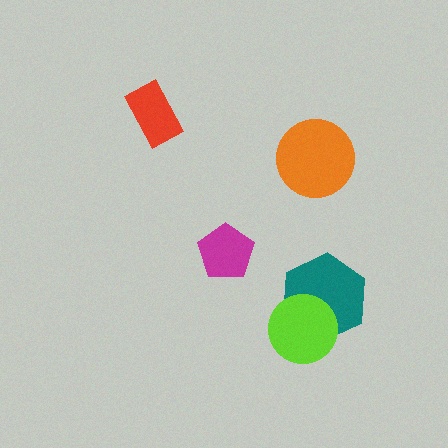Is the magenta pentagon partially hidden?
No, no other shape covers it.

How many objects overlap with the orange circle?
0 objects overlap with the orange circle.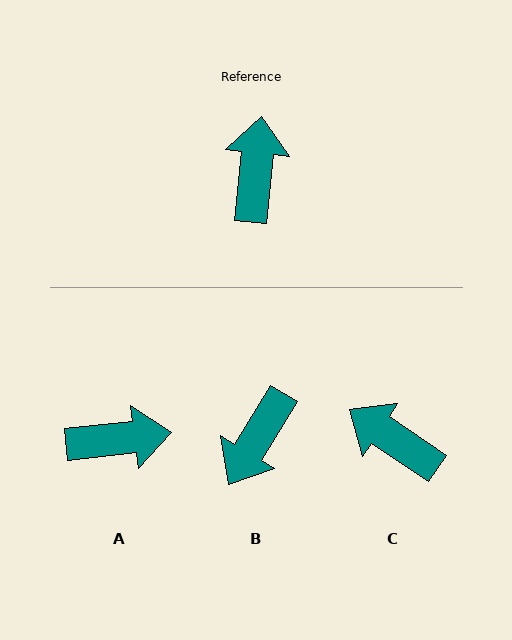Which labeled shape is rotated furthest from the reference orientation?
B, about 154 degrees away.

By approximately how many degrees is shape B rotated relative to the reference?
Approximately 154 degrees counter-clockwise.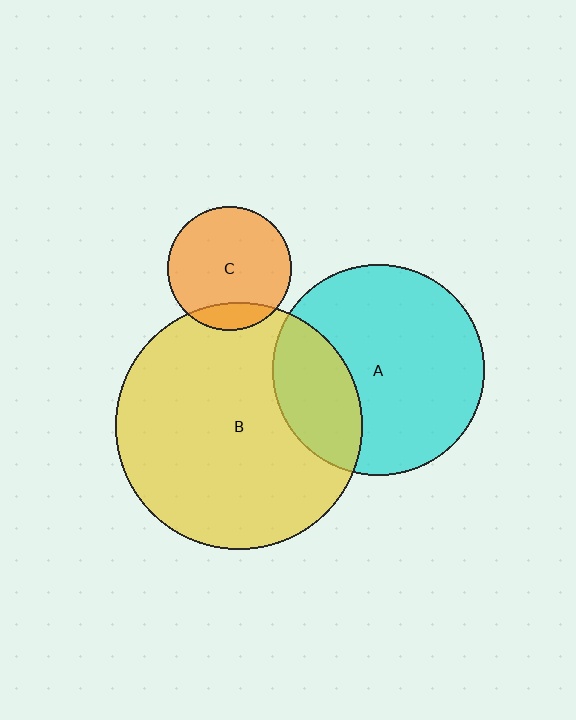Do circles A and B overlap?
Yes.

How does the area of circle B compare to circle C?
Approximately 4.0 times.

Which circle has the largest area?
Circle B (yellow).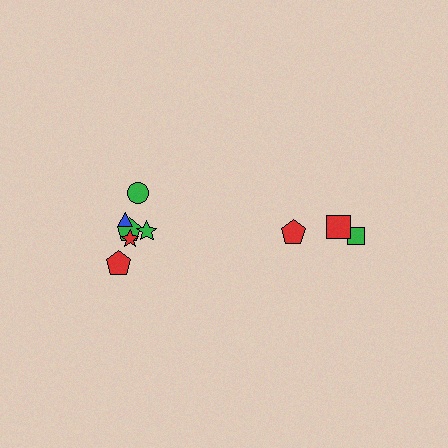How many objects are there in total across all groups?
There are 9 objects.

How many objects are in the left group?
There are 6 objects.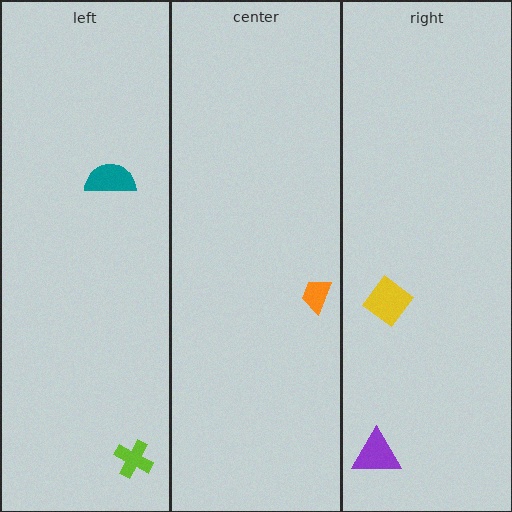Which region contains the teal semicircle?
The left region.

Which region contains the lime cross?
The left region.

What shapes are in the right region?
The yellow diamond, the purple triangle.